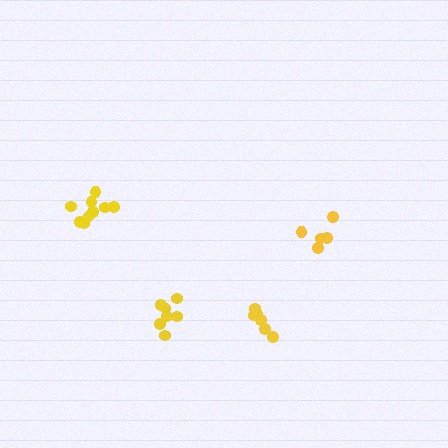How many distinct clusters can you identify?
There are 4 distinct clusters.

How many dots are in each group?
Group 1: 5 dots, Group 2: 7 dots, Group 3: 9 dots, Group 4: 6 dots (27 total).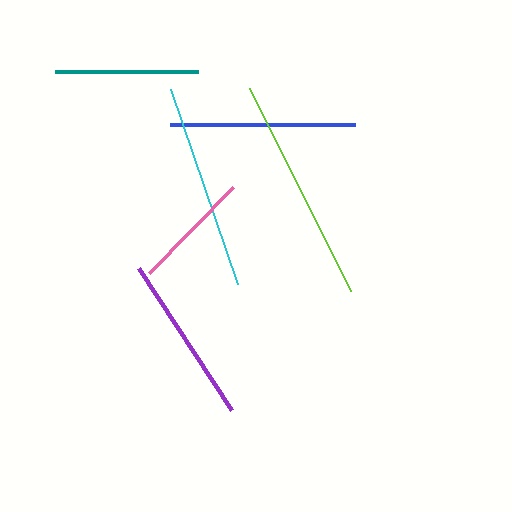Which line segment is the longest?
The lime line is the longest at approximately 227 pixels.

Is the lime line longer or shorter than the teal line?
The lime line is longer than the teal line.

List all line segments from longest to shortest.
From longest to shortest: lime, cyan, blue, purple, teal, pink.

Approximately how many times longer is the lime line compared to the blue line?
The lime line is approximately 1.2 times the length of the blue line.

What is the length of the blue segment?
The blue segment is approximately 186 pixels long.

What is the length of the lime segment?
The lime segment is approximately 227 pixels long.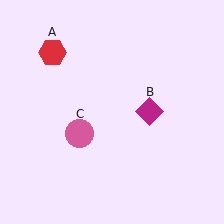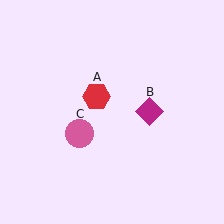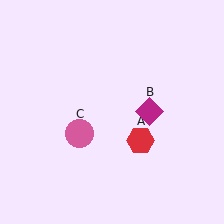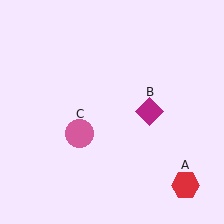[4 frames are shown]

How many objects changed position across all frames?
1 object changed position: red hexagon (object A).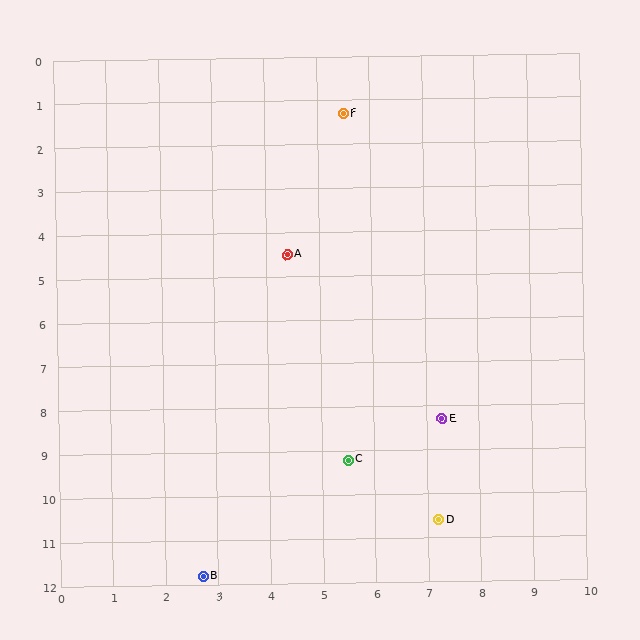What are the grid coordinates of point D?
Point D is at approximately (7.2, 10.6).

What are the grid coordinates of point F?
Point F is at approximately (5.5, 1.3).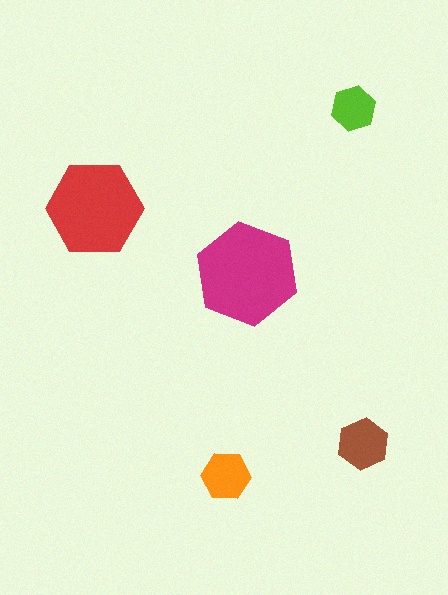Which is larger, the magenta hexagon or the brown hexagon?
The magenta one.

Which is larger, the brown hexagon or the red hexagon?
The red one.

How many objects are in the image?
There are 5 objects in the image.